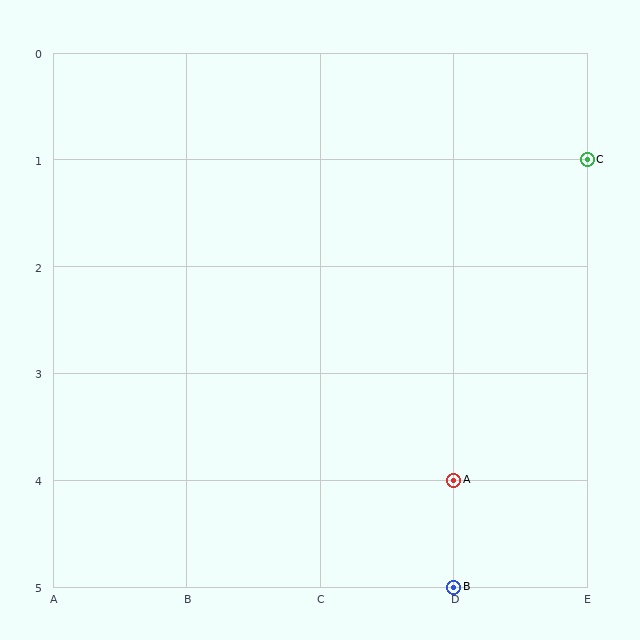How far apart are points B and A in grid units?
Points B and A are 1 row apart.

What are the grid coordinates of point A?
Point A is at grid coordinates (D, 4).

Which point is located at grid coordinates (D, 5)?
Point B is at (D, 5).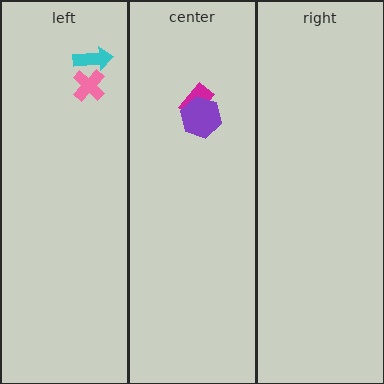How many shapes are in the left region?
2.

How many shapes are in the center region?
2.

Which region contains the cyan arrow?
The left region.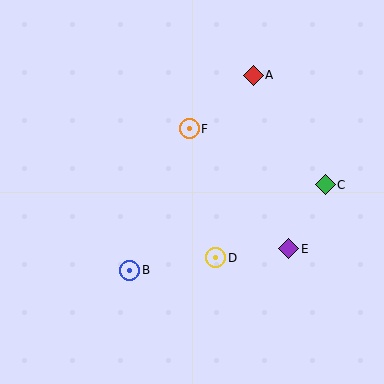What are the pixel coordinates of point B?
Point B is at (130, 270).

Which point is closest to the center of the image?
Point F at (189, 129) is closest to the center.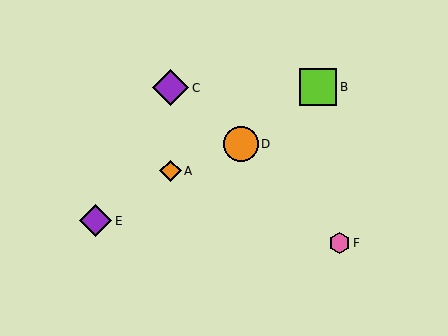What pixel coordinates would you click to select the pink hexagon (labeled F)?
Click at (340, 243) to select the pink hexagon F.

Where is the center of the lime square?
The center of the lime square is at (318, 87).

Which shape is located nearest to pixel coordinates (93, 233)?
The purple diamond (labeled E) at (96, 221) is nearest to that location.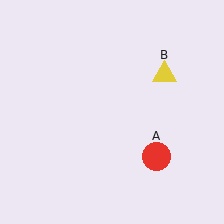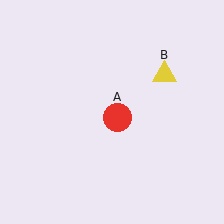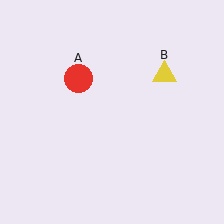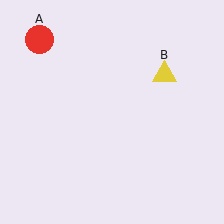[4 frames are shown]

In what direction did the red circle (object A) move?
The red circle (object A) moved up and to the left.